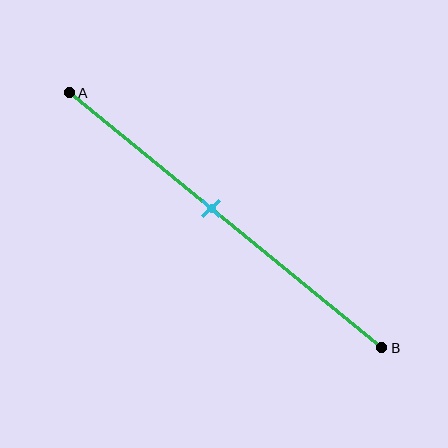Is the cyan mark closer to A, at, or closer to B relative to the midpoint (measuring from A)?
The cyan mark is closer to point A than the midpoint of segment AB.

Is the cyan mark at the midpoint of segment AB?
No, the mark is at about 45% from A, not at the 50% midpoint.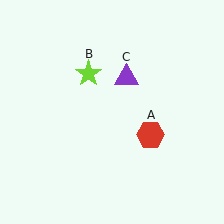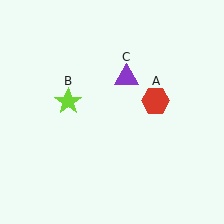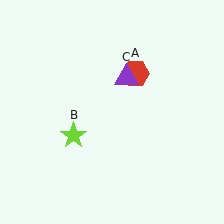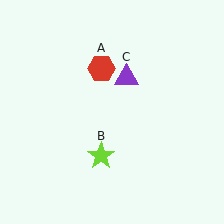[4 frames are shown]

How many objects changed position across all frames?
2 objects changed position: red hexagon (object A), lime star (object B).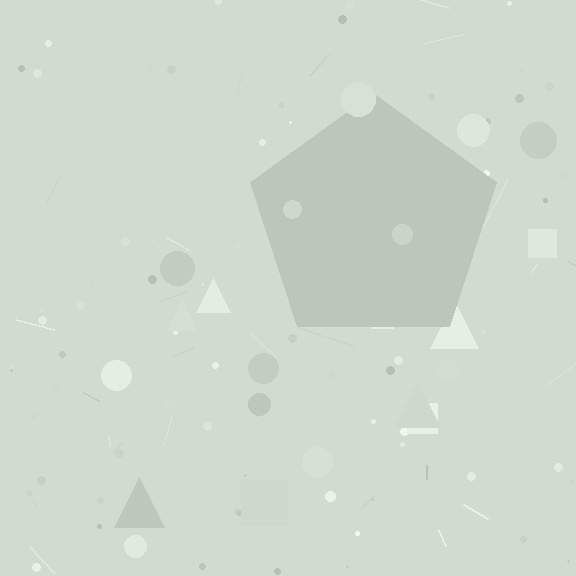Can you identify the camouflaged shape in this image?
The camouflaged shape is a pentagon.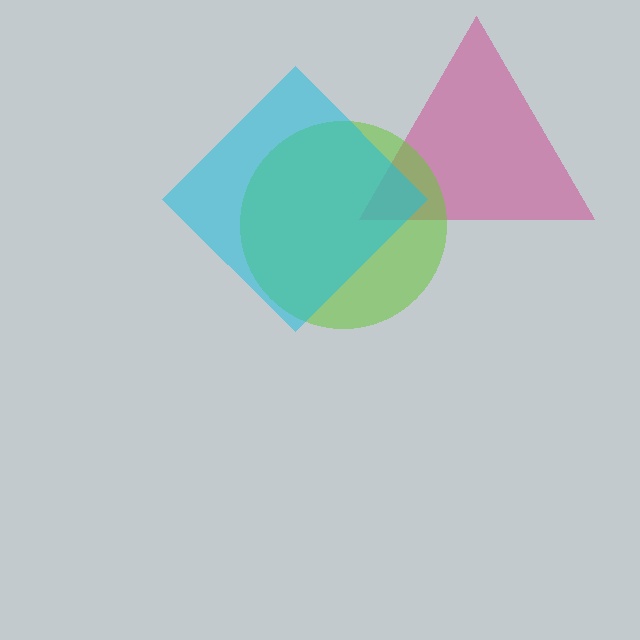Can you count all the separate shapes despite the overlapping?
Yes, there are 3 separate shapes.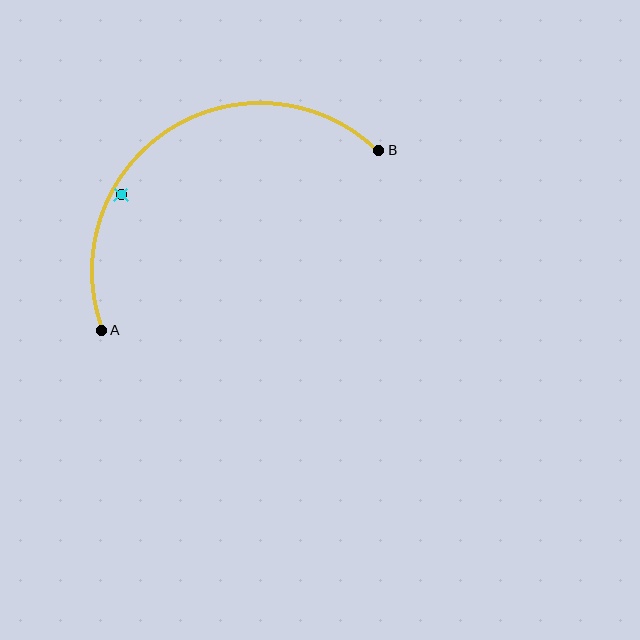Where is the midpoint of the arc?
The arc midpoint is the point on the curve farthest from the straight line joining A and B. It sits above that line.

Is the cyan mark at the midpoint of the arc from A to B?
No — the cyan mark does not lie on the arc at all. It sits slightly inside the curve.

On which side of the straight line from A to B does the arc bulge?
The arc bulges above the straight line connecting A and B.